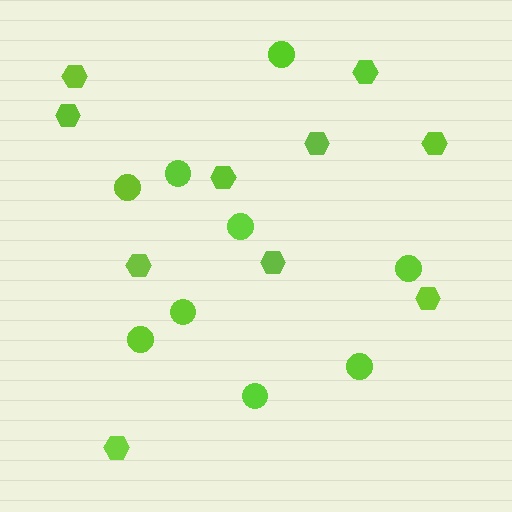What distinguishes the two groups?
There are 2 groups: one group of hexagons (10) and one group of circles (9).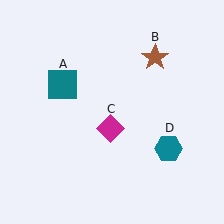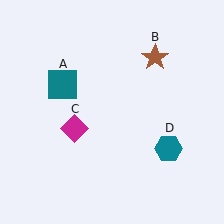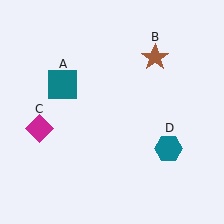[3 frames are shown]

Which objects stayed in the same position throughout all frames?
Teal square (object A) and brown star (object B) and teal hexagon (object D) remained stationary.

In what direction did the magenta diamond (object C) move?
The magenta diamond (object C) moved left.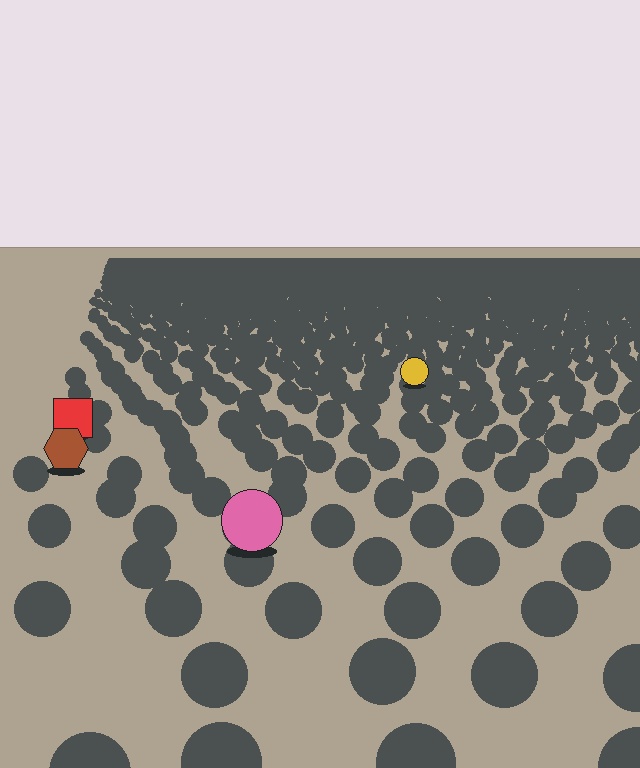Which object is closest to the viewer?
The pink circle is closest. The texture marks near it are larger and more spread out.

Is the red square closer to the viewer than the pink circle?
No. The pink circle is closer — you can tell from the texture gradient: the ground texture is coarser near it.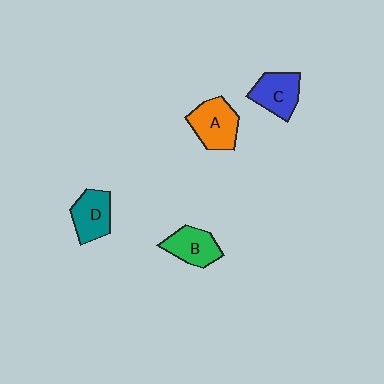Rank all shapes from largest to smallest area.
From largest to smallest: A (orange), C (blue), D (teal), B (green).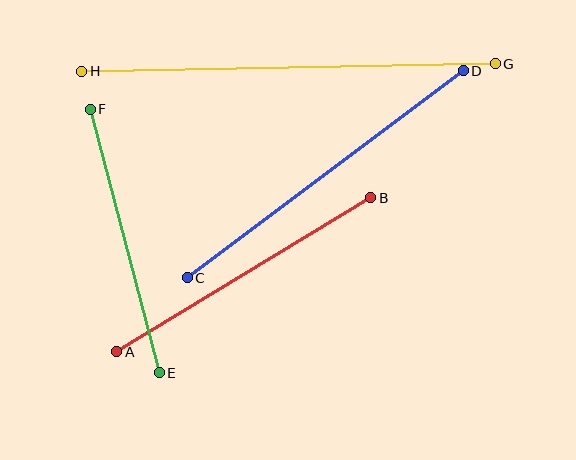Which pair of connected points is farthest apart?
Points G and H are farthest apart.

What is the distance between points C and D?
The distance is approximately 345 pixels.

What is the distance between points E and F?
The distance is approximately 272 pixels.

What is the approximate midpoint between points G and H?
The midpoint is at approximately (288, 67) pixels.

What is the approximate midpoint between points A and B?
The midpoint is at approximately (244, 275) pixels.